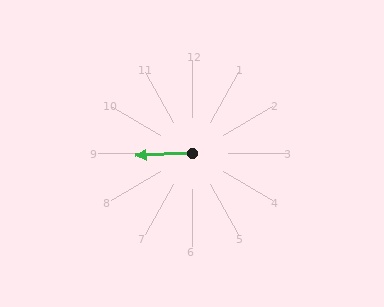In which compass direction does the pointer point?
West.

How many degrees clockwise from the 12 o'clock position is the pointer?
Approximately 268 degrees.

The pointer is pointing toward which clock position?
Roughly 9 o'clock.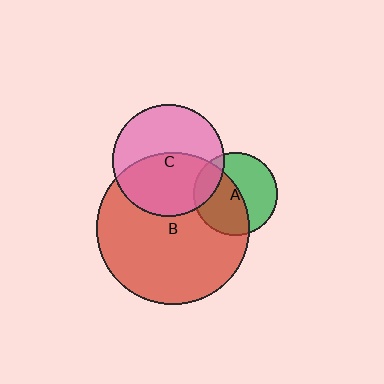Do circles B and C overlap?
Yes.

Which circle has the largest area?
Circle B (red).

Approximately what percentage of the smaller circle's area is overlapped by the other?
Approximately 50%.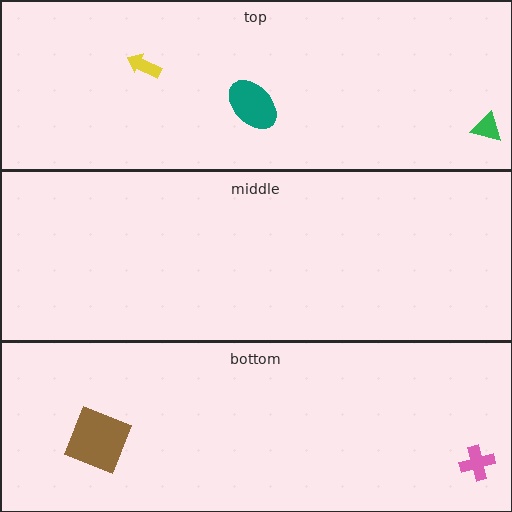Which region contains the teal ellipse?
The top region.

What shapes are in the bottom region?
The brown square, the pink cross.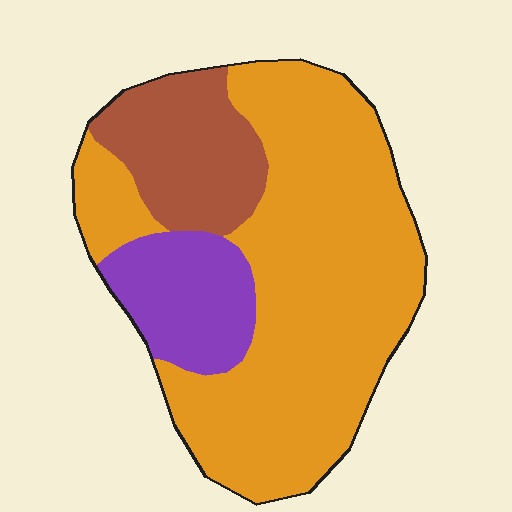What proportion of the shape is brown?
Brown covers roughly 20% of the shape.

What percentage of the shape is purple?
Purple covers 15% of the shape.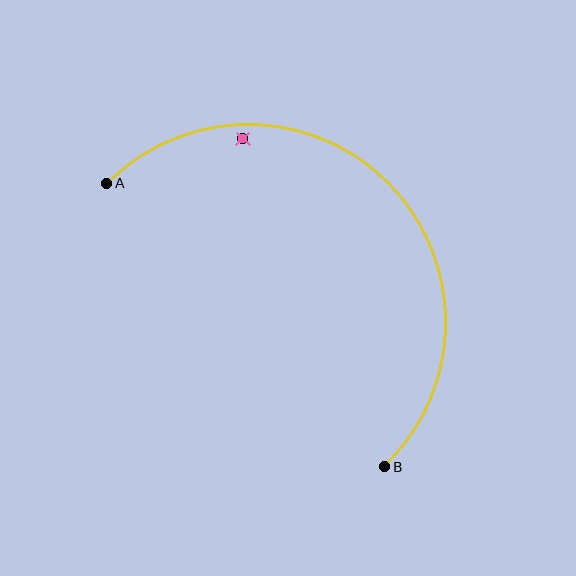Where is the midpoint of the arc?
The arc midpoint is the point on the curve farthest from the straight line joining A and B. It sits above and to the right of that line.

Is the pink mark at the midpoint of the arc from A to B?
No — the pink mark does not lie on the arc at all. It sits slightly inside the curve.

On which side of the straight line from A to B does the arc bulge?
The arc bulges above and to the right of the straight line connecting A and B.